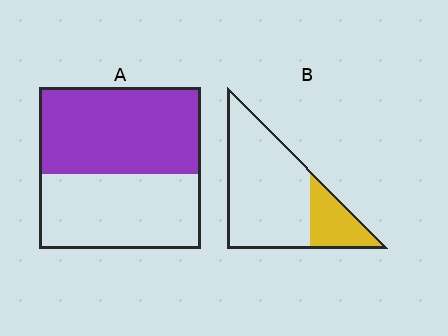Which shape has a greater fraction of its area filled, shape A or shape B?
Shape A.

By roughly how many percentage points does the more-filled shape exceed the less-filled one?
By roughly 30 percentage points (A over B).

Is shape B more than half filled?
No.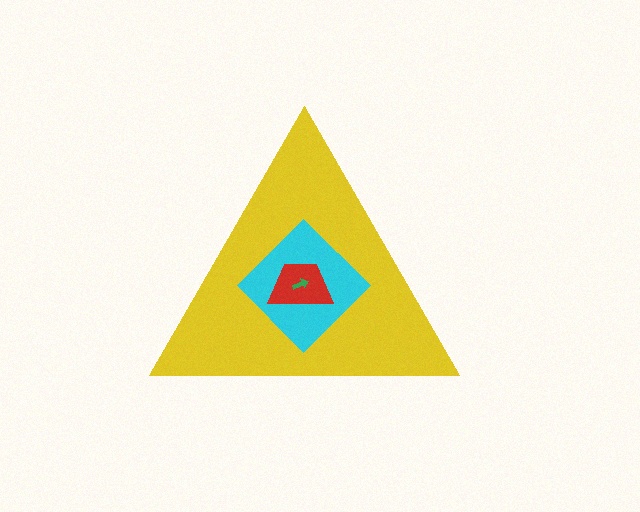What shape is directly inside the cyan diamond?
The red trapezoid.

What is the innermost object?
The green arrow.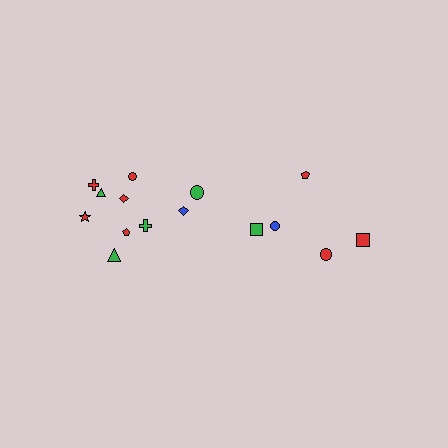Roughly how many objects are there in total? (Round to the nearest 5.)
Roughly 15 objects in total.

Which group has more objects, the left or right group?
The left group.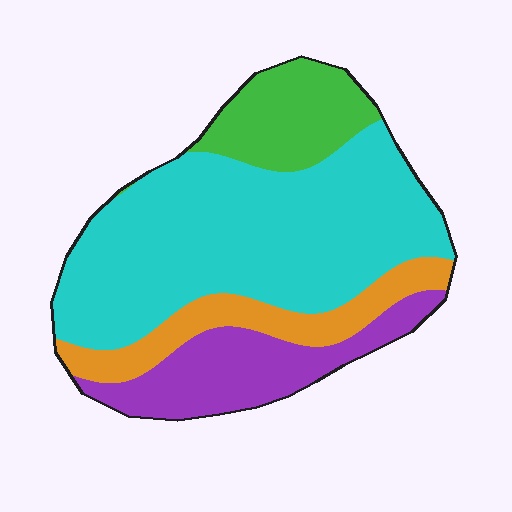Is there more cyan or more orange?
Cyan.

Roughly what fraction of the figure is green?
Green takes up about one eighth (1/8) of the figure.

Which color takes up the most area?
Cyan, at roughly 55%.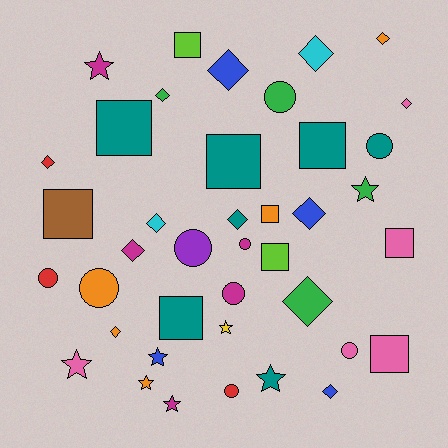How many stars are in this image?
There are 8 stars.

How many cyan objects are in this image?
There are 2 cyan objects.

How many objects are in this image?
There are 40 objects.